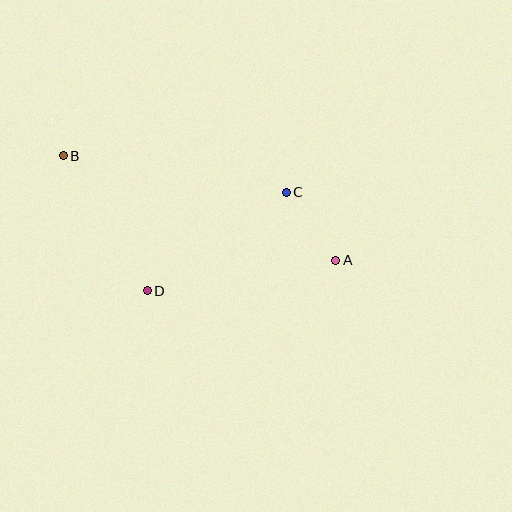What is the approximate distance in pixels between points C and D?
The distance between C and D is approximately 170 pixels.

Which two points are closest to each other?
Points A and C are closest to each other.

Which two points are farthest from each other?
Points A and B are farthest from each other.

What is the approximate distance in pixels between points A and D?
The distance between A and D is approximately 191 pixels.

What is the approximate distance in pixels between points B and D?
The distance between B and D is approximately 159 pixels.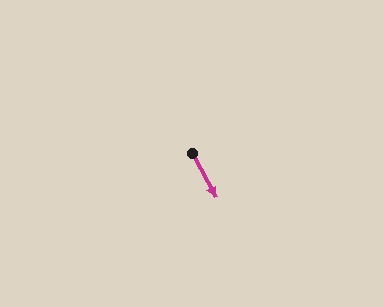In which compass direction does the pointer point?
Southeast.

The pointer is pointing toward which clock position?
Roughly 5 o'clock.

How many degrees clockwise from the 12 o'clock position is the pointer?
Approximately 151 degrees.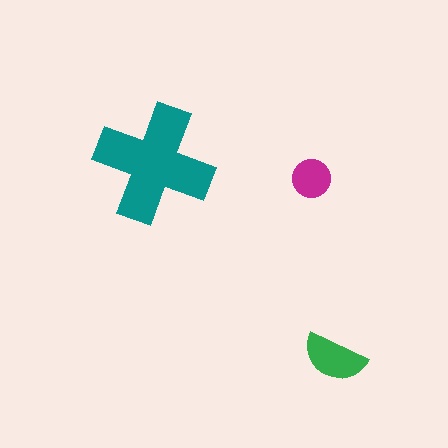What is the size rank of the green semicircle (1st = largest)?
2nd.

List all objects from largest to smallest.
The teal cross, the green semicircle, the magenta circle.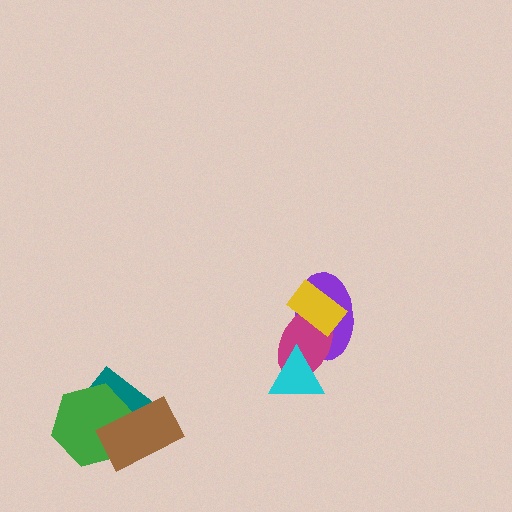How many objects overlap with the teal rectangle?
2 objects overlap with the teal rectangle.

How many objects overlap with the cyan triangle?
2 objects overlap with the cyan triangle.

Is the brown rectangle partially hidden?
No, no other shape covers it.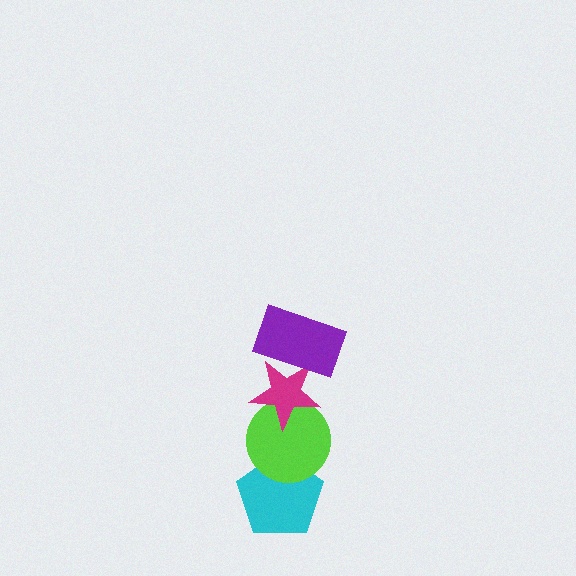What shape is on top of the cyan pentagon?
The lime circle is on top of the cyan pentagon.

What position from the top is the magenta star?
The magenta star is 2nd from the top.